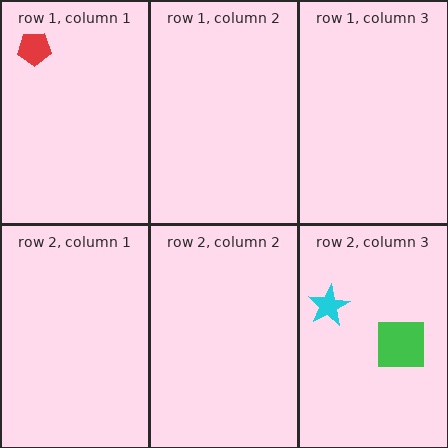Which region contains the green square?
The row 2, column 3 region.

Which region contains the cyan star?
The row 2, column 3 region.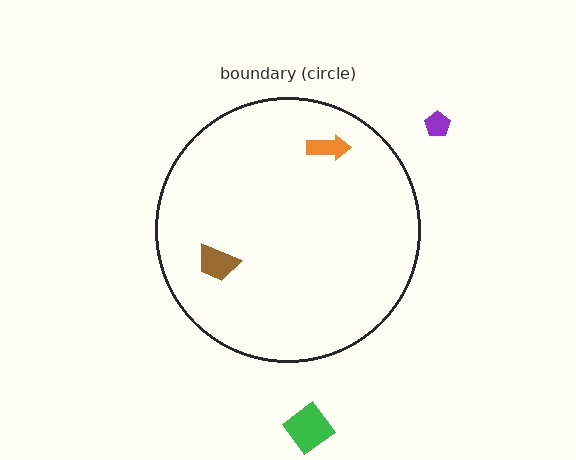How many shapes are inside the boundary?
2 inside, 2 outside.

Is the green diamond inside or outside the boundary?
Outside.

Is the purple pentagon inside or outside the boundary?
Outside.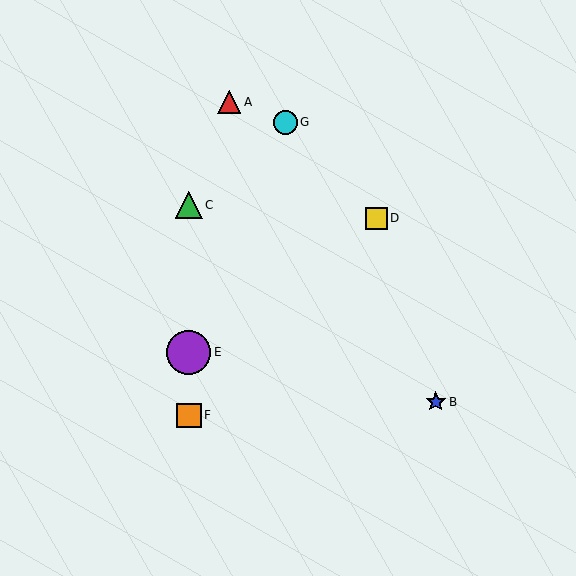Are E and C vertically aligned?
Yes, both are at x≈189.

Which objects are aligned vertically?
Objects C, E, F are aligned vertically.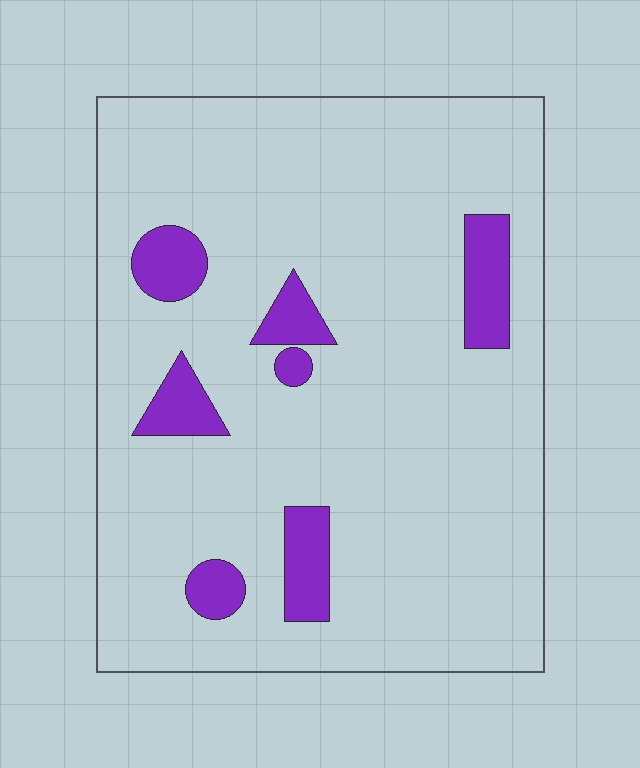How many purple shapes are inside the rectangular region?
7.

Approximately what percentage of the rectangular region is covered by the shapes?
Approximately 10%.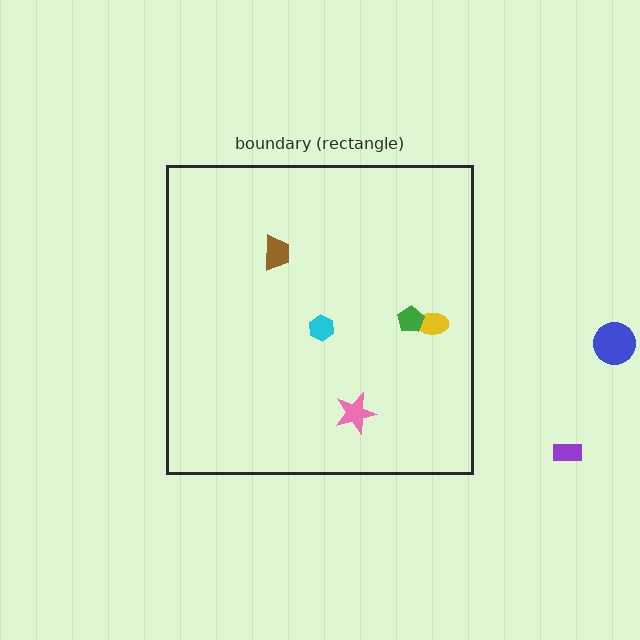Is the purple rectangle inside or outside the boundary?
Outside.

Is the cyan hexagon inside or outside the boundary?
Inside.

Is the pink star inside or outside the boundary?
Inside.